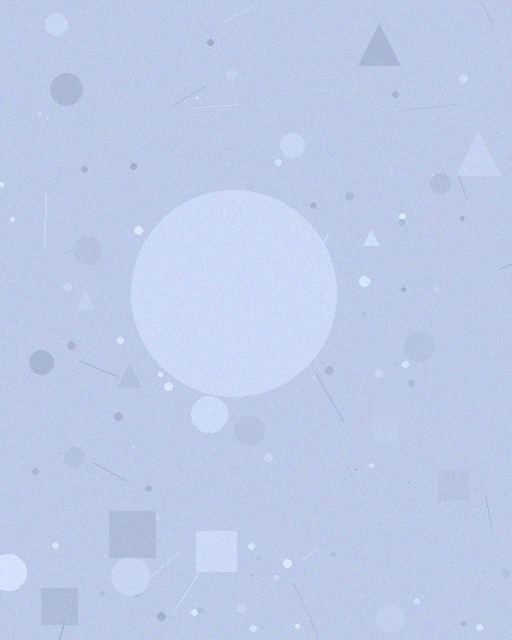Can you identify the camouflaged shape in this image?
The camouflaged shape is a circle.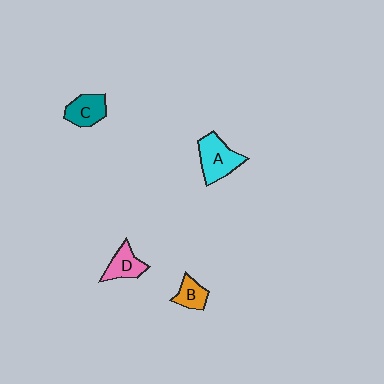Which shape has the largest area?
Shape A (cyan).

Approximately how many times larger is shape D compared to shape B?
Approximately 1.2 times.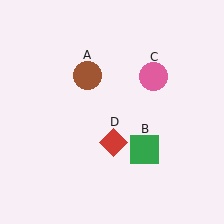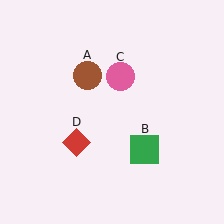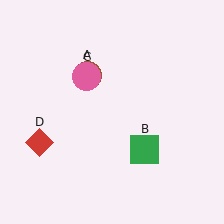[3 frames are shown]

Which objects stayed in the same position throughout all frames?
Brown circle (object A) and green square (object B) remained stationary.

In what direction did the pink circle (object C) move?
The pink circle (object C) moved left.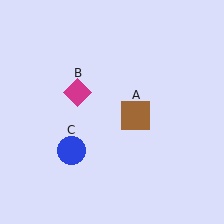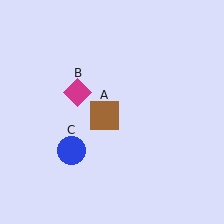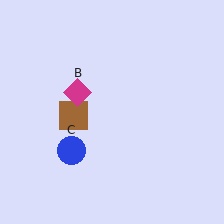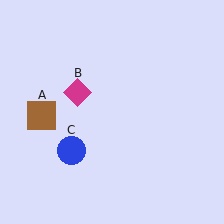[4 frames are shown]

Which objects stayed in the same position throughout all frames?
Magenta diamond (object B) and blue circle (object C) remained stationary.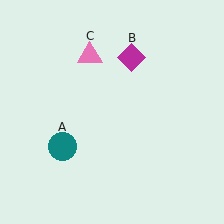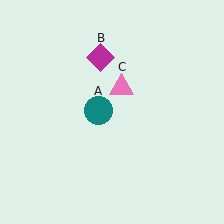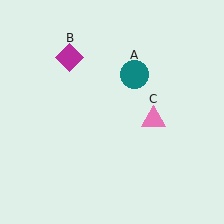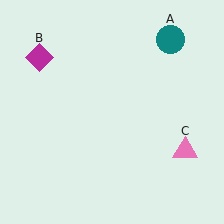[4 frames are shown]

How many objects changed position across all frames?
3 objects changed position: teal circle (object A), magenta diamond (object B), pink triangle (object C).